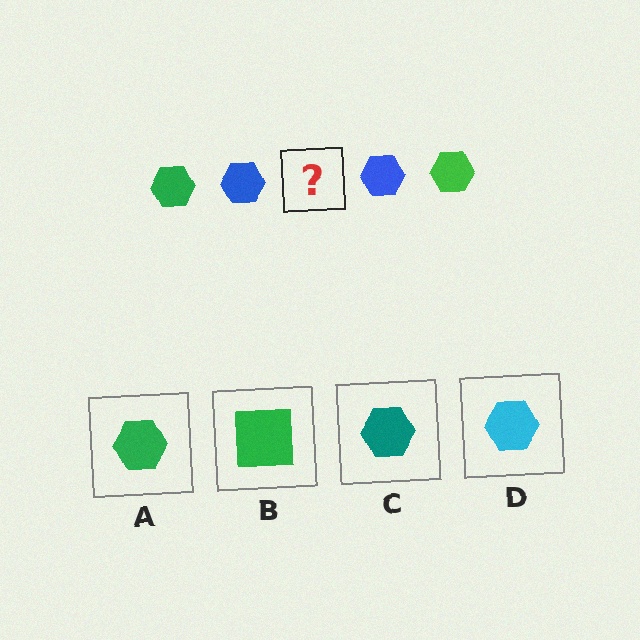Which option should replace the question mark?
Option A.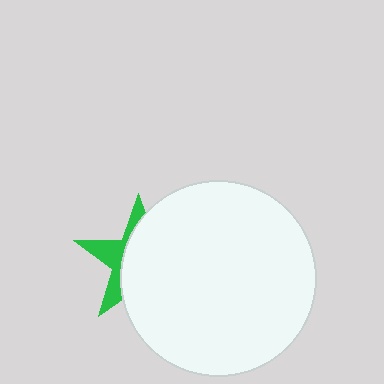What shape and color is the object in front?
The object in front is a white circle.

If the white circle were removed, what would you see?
You would see the complete green star.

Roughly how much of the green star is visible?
A small part of it is visible (roughly 34%).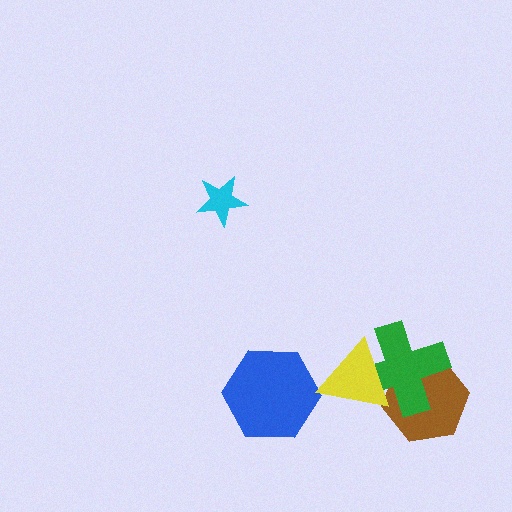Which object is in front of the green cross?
The yellow triangle is in front of the green cross.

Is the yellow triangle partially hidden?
No, no other shape covers it.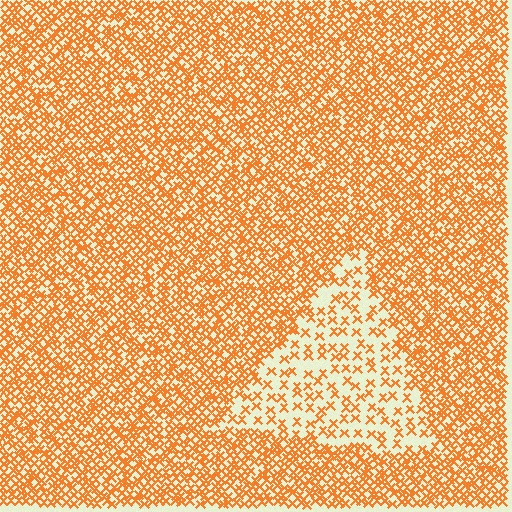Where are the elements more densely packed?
The elements are more densely packed outside the triangle boundary.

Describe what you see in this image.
The image contains small orange elements arranged at two different densities. A triangle-shaped region is visible where the elements are less densely packed than the surrounding area.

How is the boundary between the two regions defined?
The boundary is defined by a change in element density (approximately 2.6x ratio). All elements are the same color, size, and shape.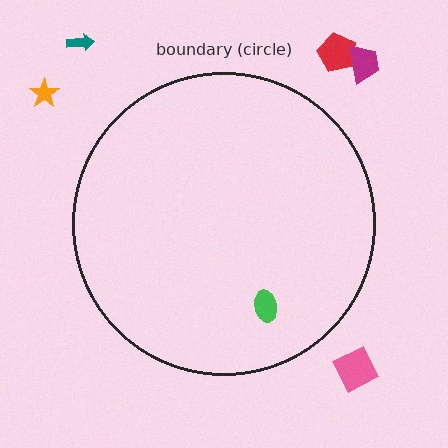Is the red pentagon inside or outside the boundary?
Outside.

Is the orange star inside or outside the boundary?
Outside.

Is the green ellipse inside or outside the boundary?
Inside.